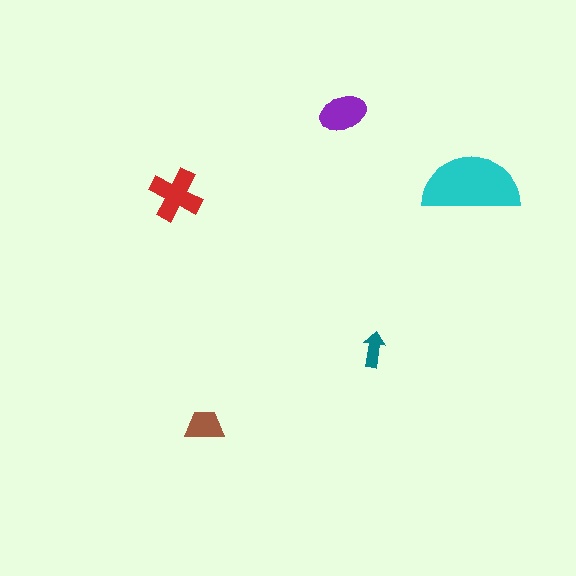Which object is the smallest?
The teal arrow.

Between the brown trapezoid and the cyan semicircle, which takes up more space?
The cyan semicircle.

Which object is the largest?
The cyan semicircle.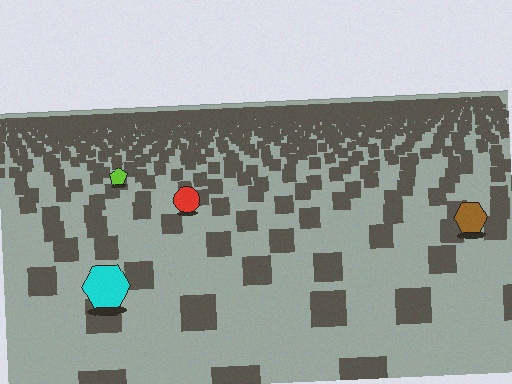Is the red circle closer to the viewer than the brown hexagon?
No. The brown hexagon is closer — you can tell from the texture gradient: the ground texture is coarser near it.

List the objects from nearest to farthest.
From nearest to farthest: the cyan hexagon, the brown hexagon, the red circle, the lime pentagon.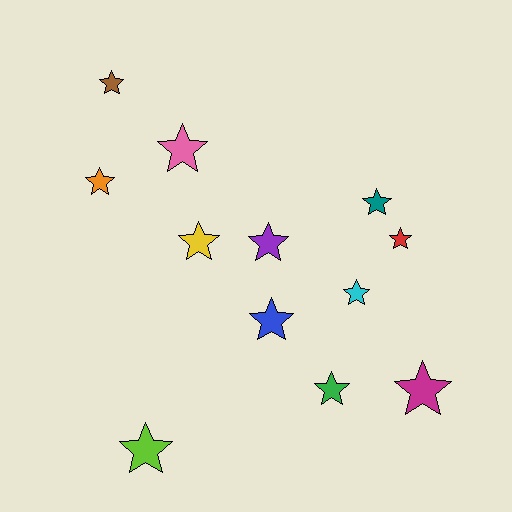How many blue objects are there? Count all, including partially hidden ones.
There is 1 blue object.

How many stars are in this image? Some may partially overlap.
There are 12 stars.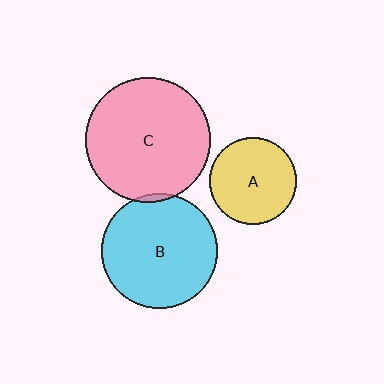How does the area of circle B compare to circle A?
Approximately 1.8 times.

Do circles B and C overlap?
Yes.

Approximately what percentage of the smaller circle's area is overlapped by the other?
Approximately 5%.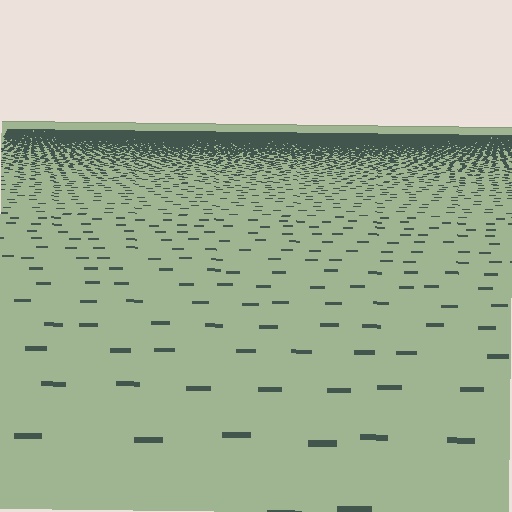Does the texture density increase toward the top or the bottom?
Density increases toward the top.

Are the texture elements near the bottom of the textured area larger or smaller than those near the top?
Larger. Near the bottom, elements are closer to the viewer and appear at a bigger on-screen size.